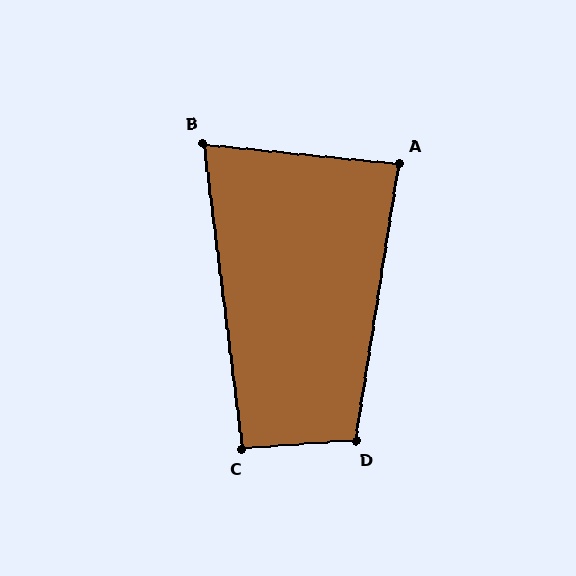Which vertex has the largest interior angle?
D, at approximately 103 degrees.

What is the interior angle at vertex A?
Approximately 87 degrees (approximately right).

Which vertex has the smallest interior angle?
B, at approximately 77 degrees.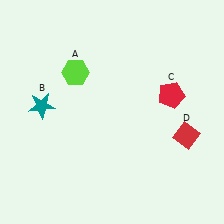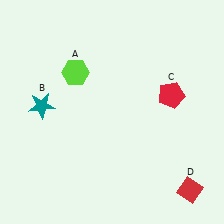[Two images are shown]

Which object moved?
The red diamond (D) moved down.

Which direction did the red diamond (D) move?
The red diamond (D) moved down.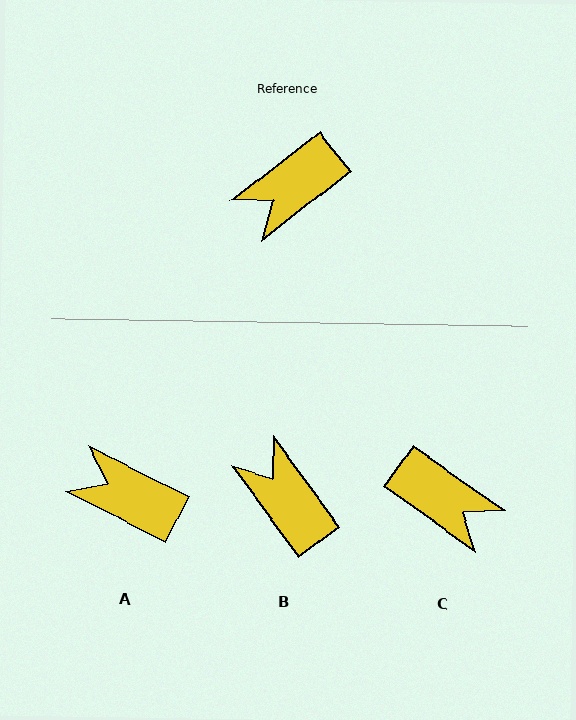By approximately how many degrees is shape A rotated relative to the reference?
Approximately 65 degrees clockwise.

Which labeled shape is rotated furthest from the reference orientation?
C, about 106 degrees away.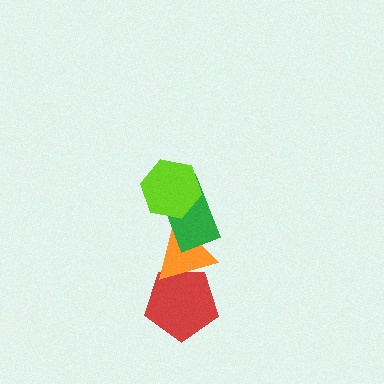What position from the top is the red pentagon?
The red pentagon is 4th from the top.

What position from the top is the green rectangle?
The green rectangle is 2nd from the top.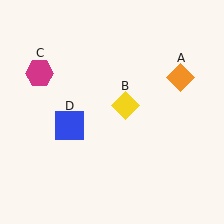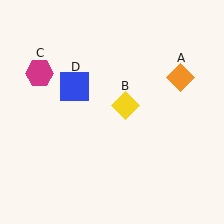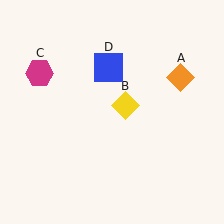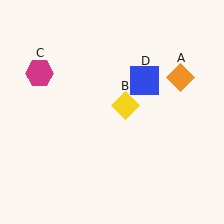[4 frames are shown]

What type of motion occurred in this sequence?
The blue square (object D) rotated clockwise around the center of the scene.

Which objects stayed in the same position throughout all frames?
Orange diamond (object A) and yellow diamond (object B) and magenta hexagon (object C) remained stationary.